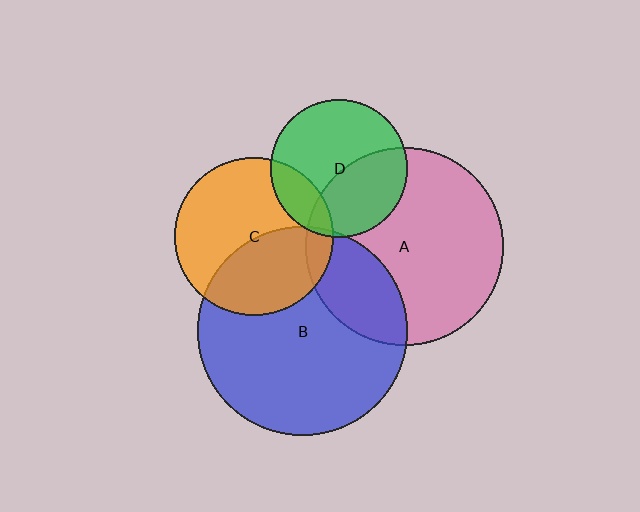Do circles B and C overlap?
Yes.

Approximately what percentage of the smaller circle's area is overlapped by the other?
Approximately 40%.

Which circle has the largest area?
Circle B (blue).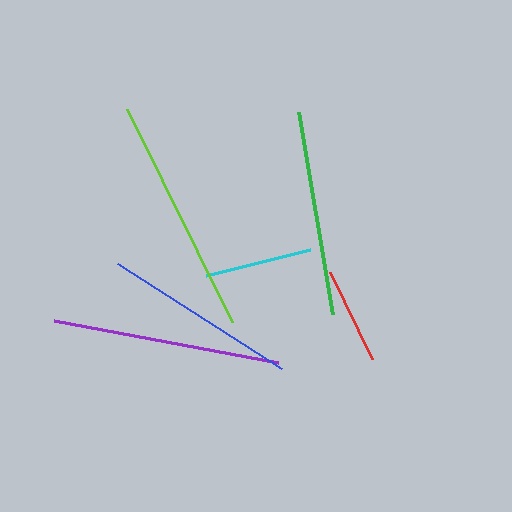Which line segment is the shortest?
The red line is the shortest at approximately 97 pixels.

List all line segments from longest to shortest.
From longest to shortest: lime, purple, green, blue, cyan, red.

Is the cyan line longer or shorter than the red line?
The cyan line is longer than the red line.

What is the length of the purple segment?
The purple segment is approximately 228 pixels long.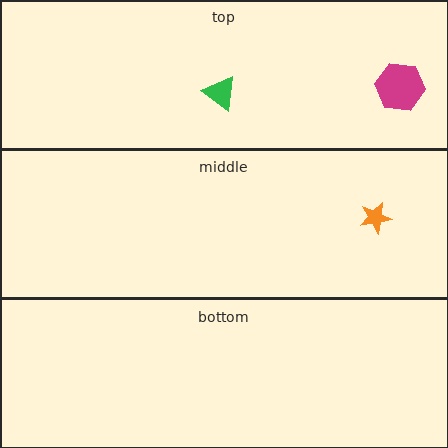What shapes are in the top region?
The magenta hexagon, the green triangle.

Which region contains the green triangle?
The top region.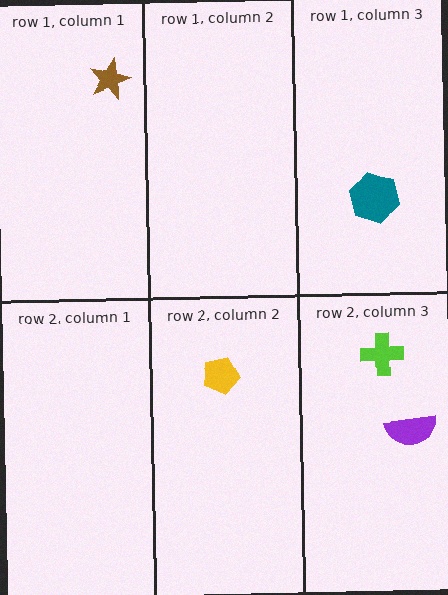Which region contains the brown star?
The row 1, column 1 region.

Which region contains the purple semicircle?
The row 2, column 3 region.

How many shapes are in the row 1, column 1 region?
1.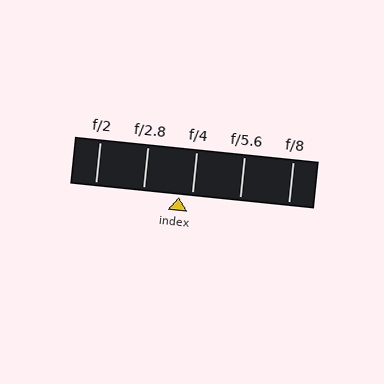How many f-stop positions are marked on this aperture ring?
There are 5 f-stop positions marked.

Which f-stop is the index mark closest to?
The index mark is closest to f/4.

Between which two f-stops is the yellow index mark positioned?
The index mark is between f/2.8 and f/4.